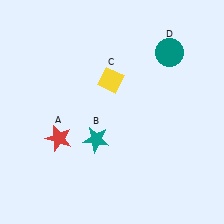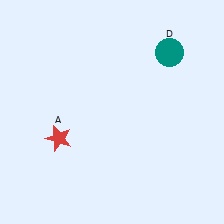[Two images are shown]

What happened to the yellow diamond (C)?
The yellow diamond (C) was removed in Image 2. It was in the top-left area of Image 1.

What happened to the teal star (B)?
The teal star (B) was removed in Image 2. It was in the bottom-left area of Image 1.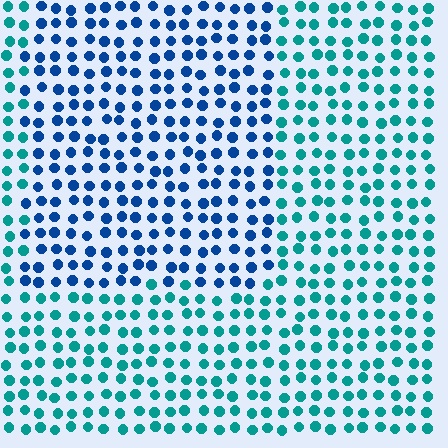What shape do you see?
I see a rectangle.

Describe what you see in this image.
The image is filled with small teal elements in a uniform arrangement. A rectangle-shaped region is visible where the elements are tinted to a slightly different hue, forming a subtle color boundary.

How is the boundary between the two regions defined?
The boundary is defined purely by a slight shift in hue (about 40 degrees). Spacing, size, and orientation are identical on both sides.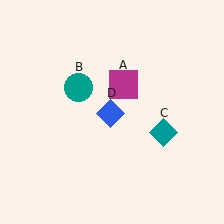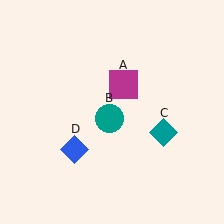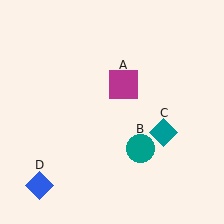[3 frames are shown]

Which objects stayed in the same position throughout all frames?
Magenta square (object A) and teal diamond (object C) remained stationary.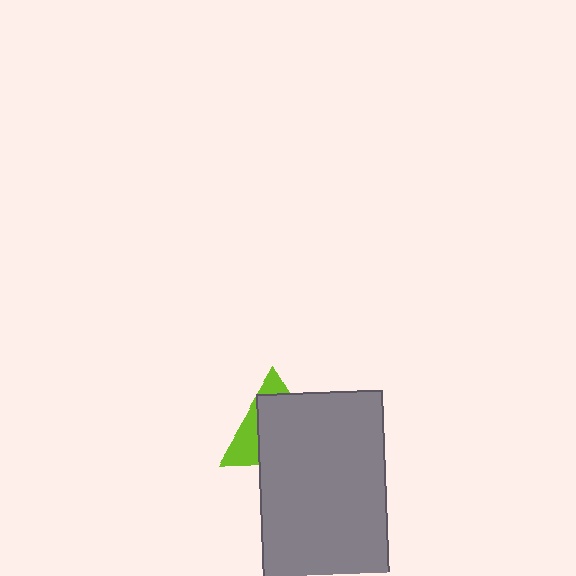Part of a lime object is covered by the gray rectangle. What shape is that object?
It is a triangle.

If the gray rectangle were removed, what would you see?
You would see the complete lime triangle.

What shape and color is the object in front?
The object in front is a gray rectangle.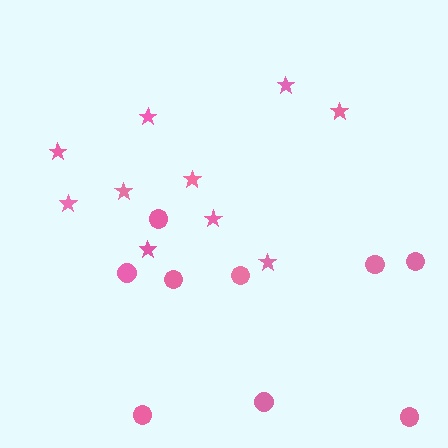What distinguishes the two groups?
There are 2 groups: one group of circles (9) and one group of stars (10).